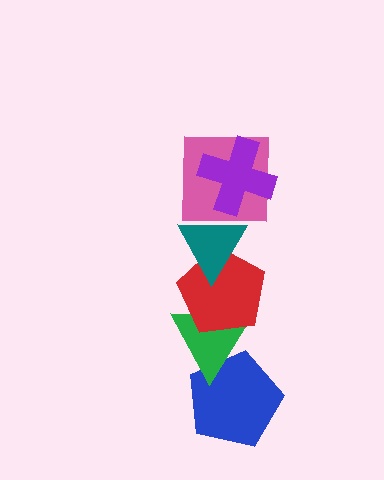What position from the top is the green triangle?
The green triangle is 5th from the top.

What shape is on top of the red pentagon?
The teal triangle is on top of the red pentagon.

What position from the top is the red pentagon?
The red pentagon is 4th from the top.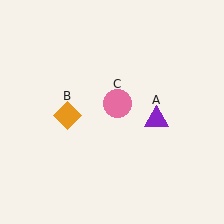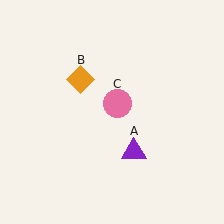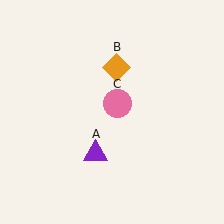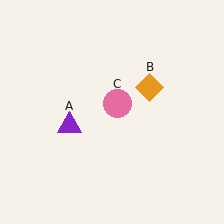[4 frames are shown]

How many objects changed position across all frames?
2 objects changed position: purple triangle (object A), orange diamond (object B).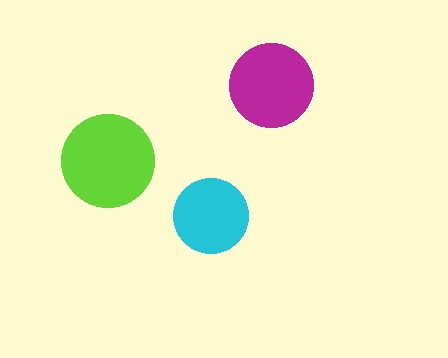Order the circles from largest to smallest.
the lime one, the magenta one, the cyan one.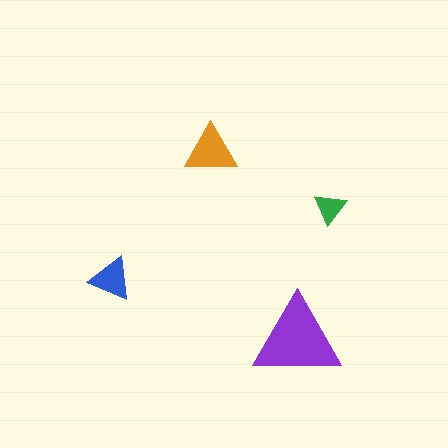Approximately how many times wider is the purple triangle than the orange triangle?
About 1.5 times wider.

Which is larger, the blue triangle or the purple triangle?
The purple one.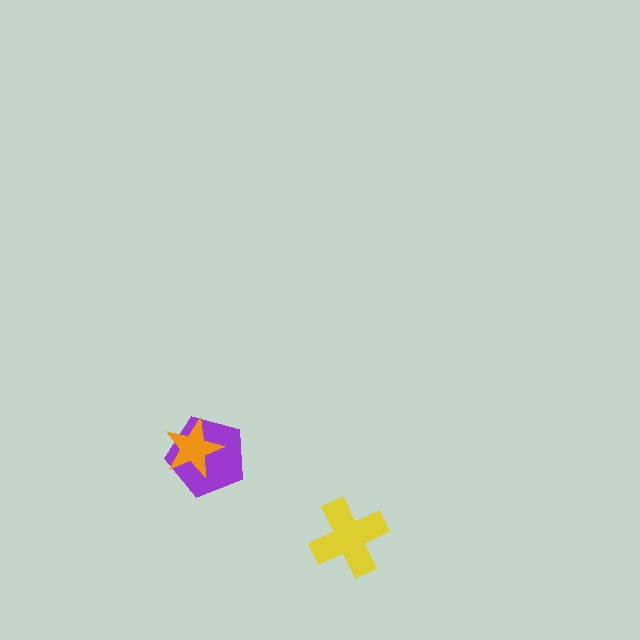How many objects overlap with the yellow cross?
0 objects overlap with the yellow cross.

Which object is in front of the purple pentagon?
The orange star is in front of the purple pentagon.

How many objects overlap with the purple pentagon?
1 object overlaps with the purple pentagon.